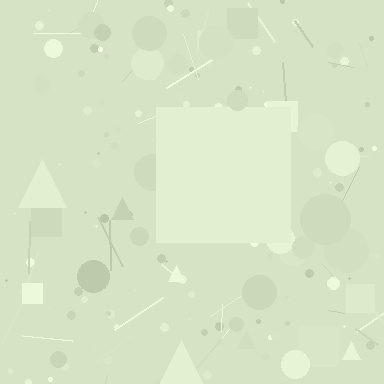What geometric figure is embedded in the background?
A square is embedded in the background.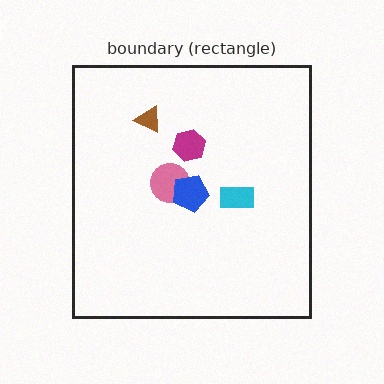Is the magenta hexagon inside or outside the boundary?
Inside.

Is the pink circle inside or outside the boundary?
Inside.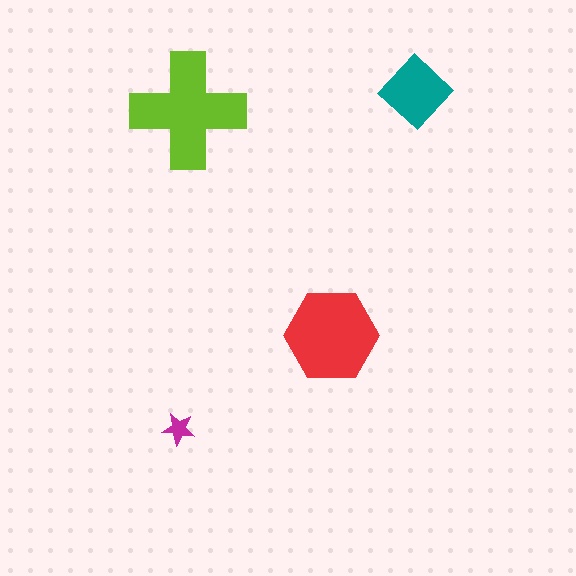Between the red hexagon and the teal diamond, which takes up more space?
The red hexagon.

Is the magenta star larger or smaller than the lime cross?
Smaller.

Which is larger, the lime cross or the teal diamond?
The lime cross.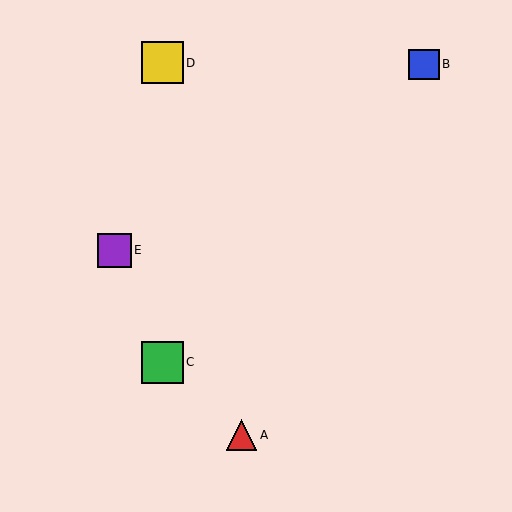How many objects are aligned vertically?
2 objects (C, D) are aligned vertically.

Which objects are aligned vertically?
Objects C, D are aligned vertically.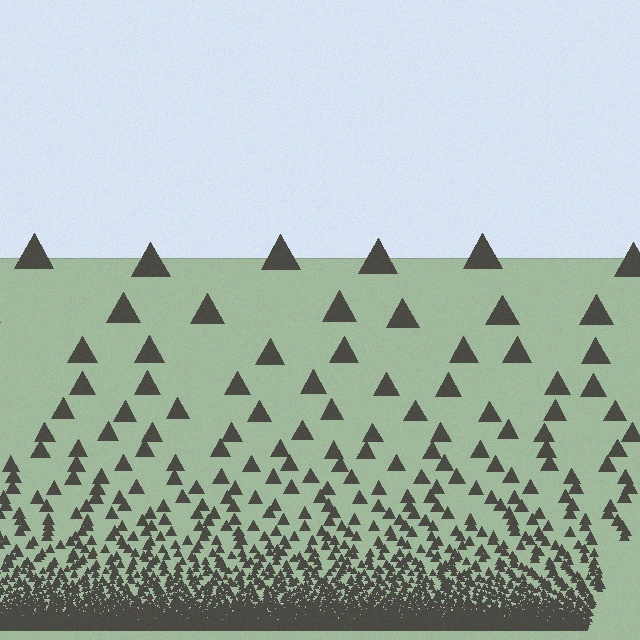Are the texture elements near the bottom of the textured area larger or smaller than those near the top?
Smaller. The gradient is inverted — elements near the bottom are smaller and denser.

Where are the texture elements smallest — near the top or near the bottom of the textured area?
Near the bottom.